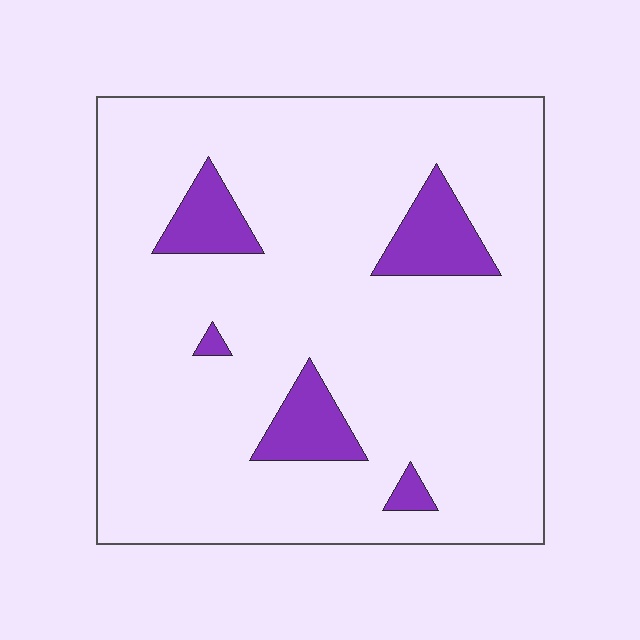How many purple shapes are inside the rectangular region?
5.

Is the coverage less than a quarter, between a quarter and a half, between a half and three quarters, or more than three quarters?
Less than a quarter.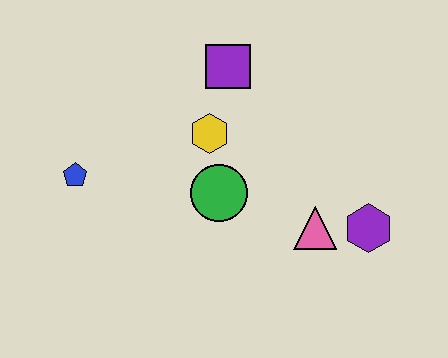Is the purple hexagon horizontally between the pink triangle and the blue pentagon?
No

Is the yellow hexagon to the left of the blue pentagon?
No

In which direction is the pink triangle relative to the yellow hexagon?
The pink triangle is to the right of the yellow hexagon.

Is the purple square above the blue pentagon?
Yes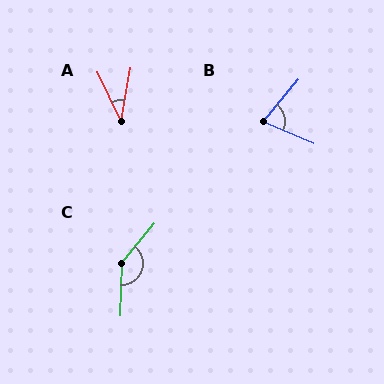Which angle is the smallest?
A, at approximately 35 degrees.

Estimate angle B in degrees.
Approximately 73 degrees.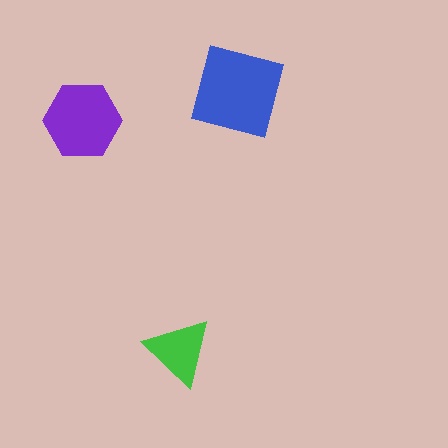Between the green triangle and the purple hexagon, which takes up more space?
The purple hexagon.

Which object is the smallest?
The green triangle.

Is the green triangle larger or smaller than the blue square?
Smaller.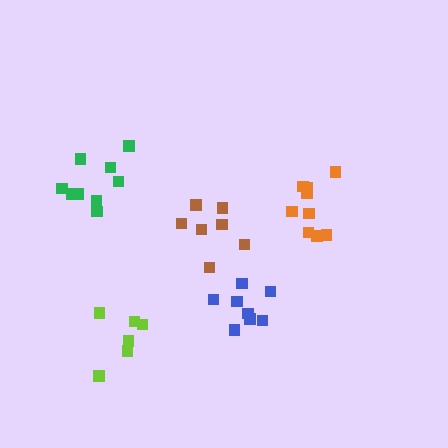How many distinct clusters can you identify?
There are 5 distinct clusters.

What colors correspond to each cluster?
The clusters are colored: lime, green, orange, blue, brown.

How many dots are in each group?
Group 1: 6 dots, Group 2: 9 dots, Group 3: 10 dots, Group 4: 8 dots, Group 5: 7 dots (40 total).